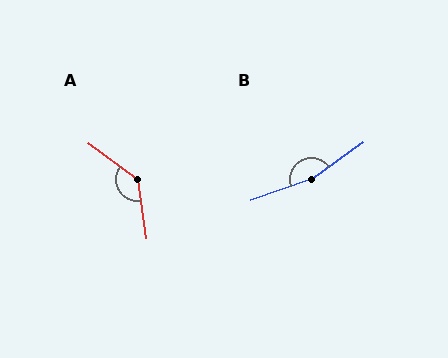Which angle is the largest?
B, at approximately 165 degrees.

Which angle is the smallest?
A, at approximately 134 degrees.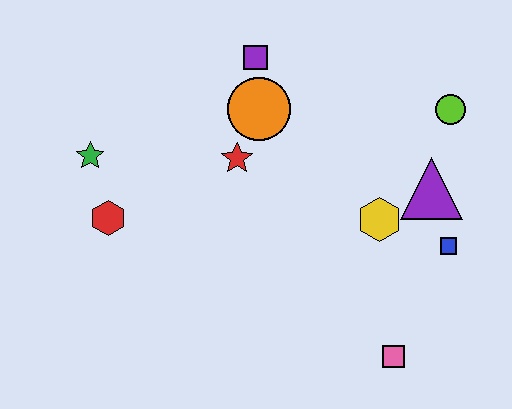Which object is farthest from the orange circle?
The pink square is farthest from the orange circle.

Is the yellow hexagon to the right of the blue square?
No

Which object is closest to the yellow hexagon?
The purple triangle is closest to the yellow hexagon.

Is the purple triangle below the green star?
Yes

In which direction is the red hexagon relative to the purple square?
The red hexagon is below the purple square.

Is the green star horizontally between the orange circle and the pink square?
No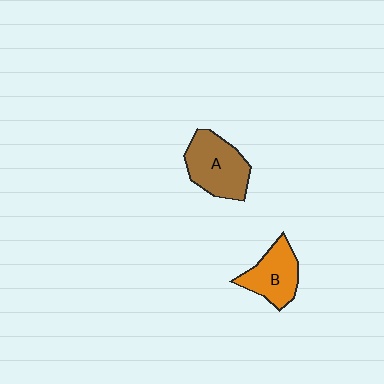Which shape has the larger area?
Shape A (brown).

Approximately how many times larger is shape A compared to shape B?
Approximately 1.3 times.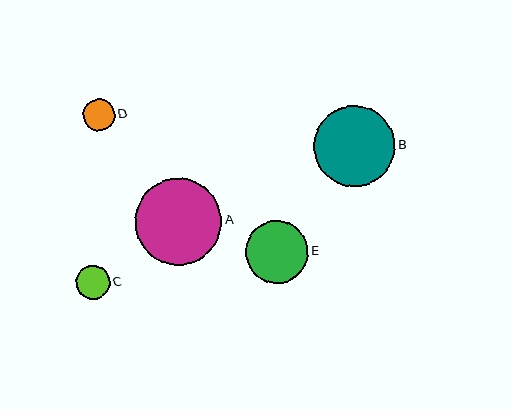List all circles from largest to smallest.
From largest to smallest: A, B, E, C, D.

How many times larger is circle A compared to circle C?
Circle A is approximately 2.6 times the size of circle C.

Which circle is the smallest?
Circle D is the smallest with a size of approximately 32 pixels.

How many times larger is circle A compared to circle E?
Circle A is approximately 1.4 times the size of circle E.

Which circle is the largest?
Circle A is the largest with a size of approximately 87 pixels.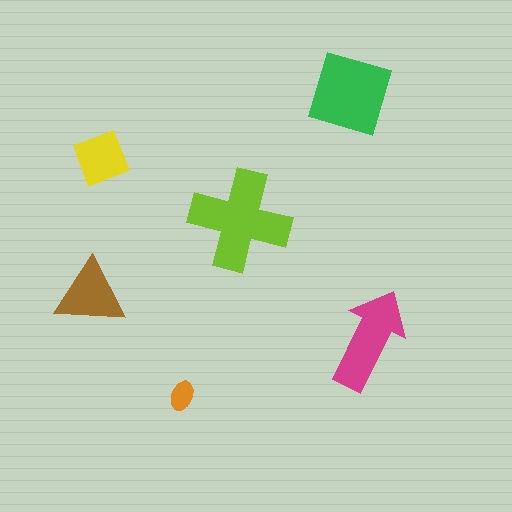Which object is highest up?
The green square is topmost.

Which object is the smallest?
The orange ellipse.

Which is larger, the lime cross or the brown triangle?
The lime cross.